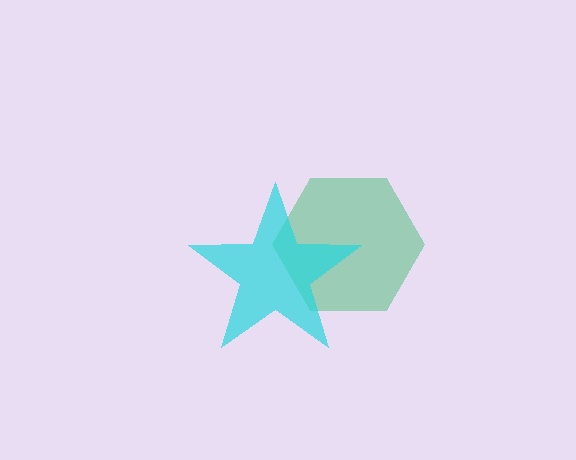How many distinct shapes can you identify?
There are 2 distinct shapes: a green hexagon, a cyan star.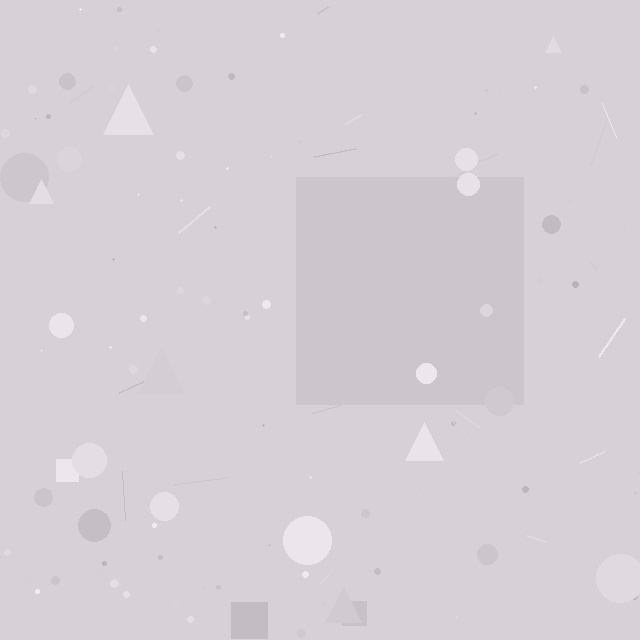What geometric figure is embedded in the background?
A square is embedded in the background.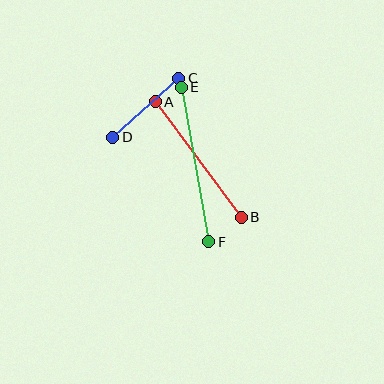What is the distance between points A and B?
The distance is approximately 144 pixels.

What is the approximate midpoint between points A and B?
The midpoint is at approximately (198, 159) pixels.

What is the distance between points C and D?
The distance is approximately 88 pixels.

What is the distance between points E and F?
The distance is approximately 157 pixels.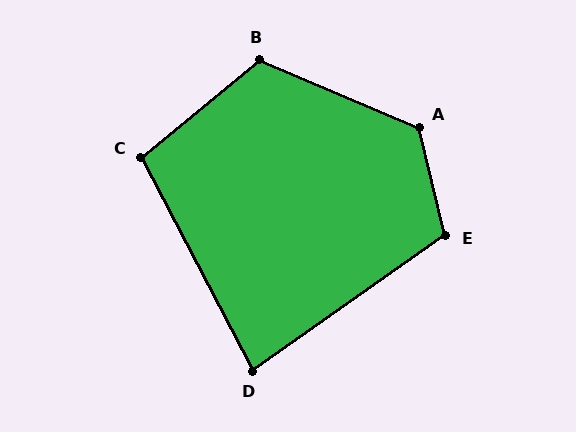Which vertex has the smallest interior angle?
D, at approximately 83 degrees.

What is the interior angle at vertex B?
Approximately 118 degrees (obtuse).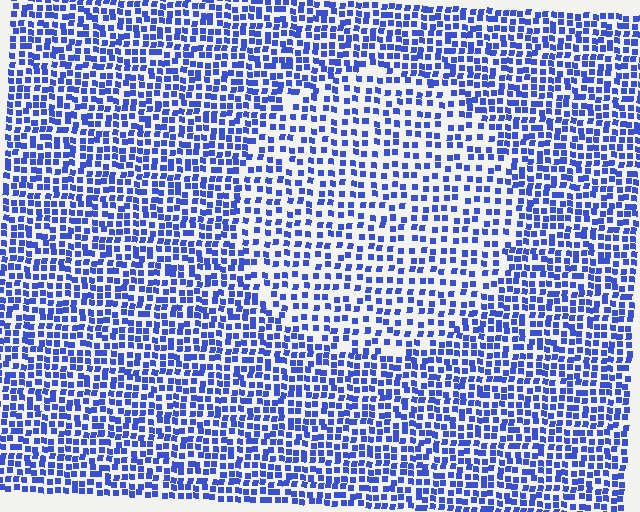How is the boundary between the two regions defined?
The boundary is defined by a change in element density (approximately 1.6x ratio). All elements are the same color, size, and shape.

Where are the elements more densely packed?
The elements are more densely packed outside the circle boundary.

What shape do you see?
I see a circle.